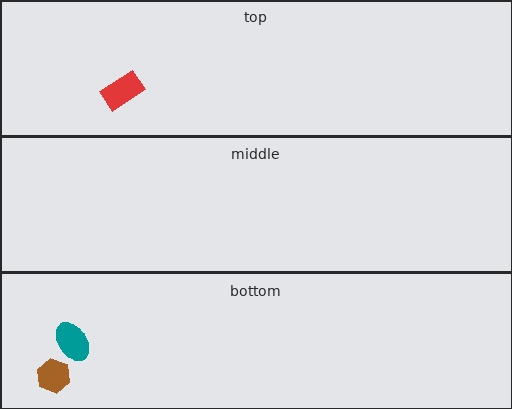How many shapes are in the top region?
1.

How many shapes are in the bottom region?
2.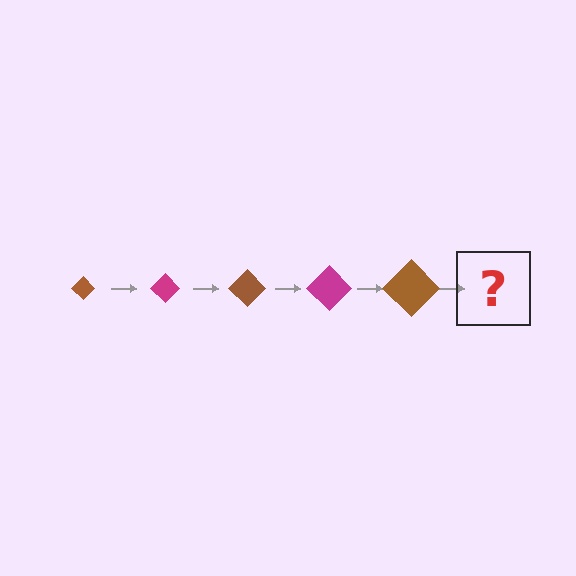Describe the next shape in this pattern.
It should be a magenta diamond, larger than the previous one.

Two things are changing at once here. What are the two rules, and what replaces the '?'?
The two rules are that the diamond grows larger each step and the color cycles through brown and magenta. The '?' should be a magenta diamond, larger than the previous one.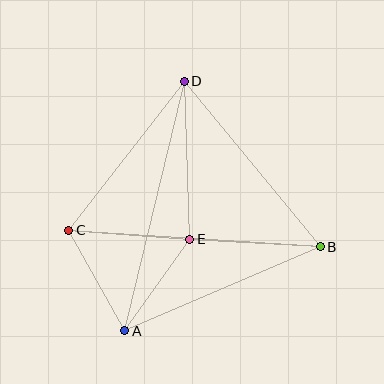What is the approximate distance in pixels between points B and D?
The distance between B and D is approximately 214 pixels.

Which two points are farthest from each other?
Points A and D are farthest from each other.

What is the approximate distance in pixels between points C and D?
The distance between C and D is approximately 189 pixels.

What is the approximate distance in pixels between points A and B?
The distance between A and B is approximately 213 pixels.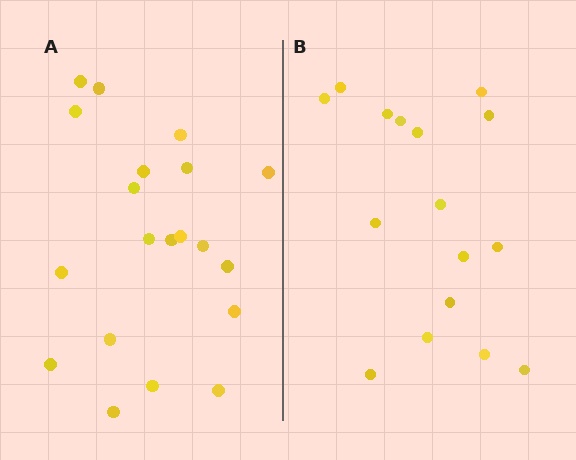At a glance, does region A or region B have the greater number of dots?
Region A (the left region) has more dots.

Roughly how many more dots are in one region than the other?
Region A has about 4 more dots than region B.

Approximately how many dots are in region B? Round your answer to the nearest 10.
About 20 dots. (The exact count is 16, which rounds to 20.)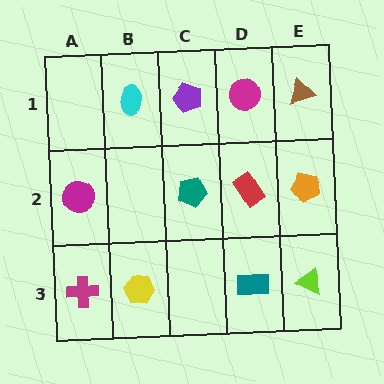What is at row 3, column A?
A magenta cross.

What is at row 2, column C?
A teal pentagon.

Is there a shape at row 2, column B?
No, that cell is empty.